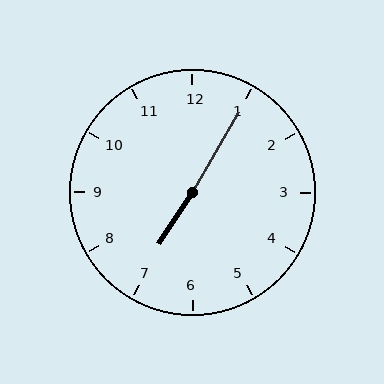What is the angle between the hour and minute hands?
Approximately 178 degrees.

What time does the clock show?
7:05.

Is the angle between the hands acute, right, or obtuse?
It is obtuse.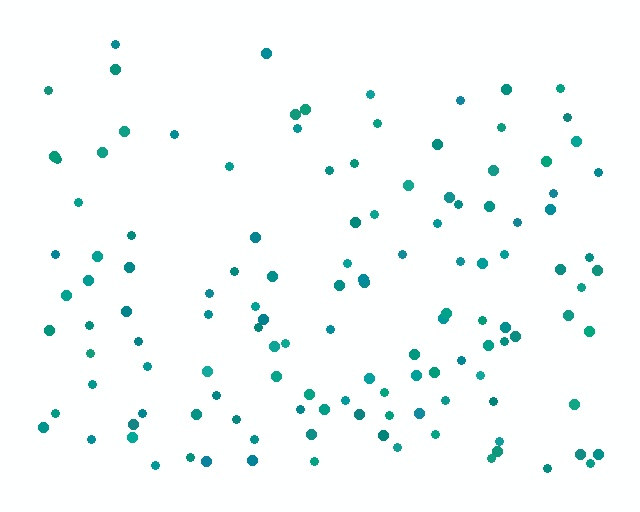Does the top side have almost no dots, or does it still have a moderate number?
Still a moderate number, just noticeably fewer than the bottom.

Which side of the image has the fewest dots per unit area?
The top.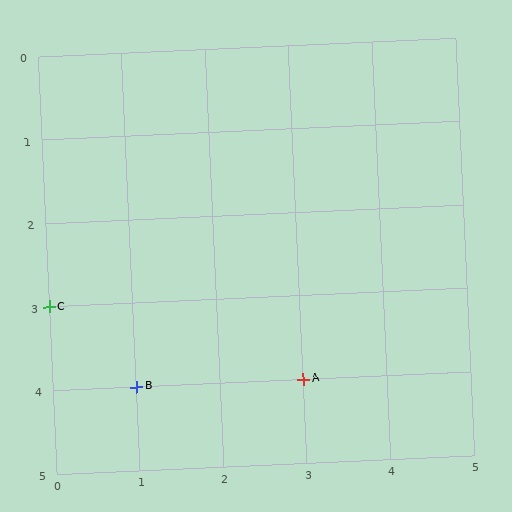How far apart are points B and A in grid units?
Points B and A are 2 columns apart.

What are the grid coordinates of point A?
Point A is at grid coordinates (3, 4).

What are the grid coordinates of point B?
Point B is at grid coordinates (1, 4).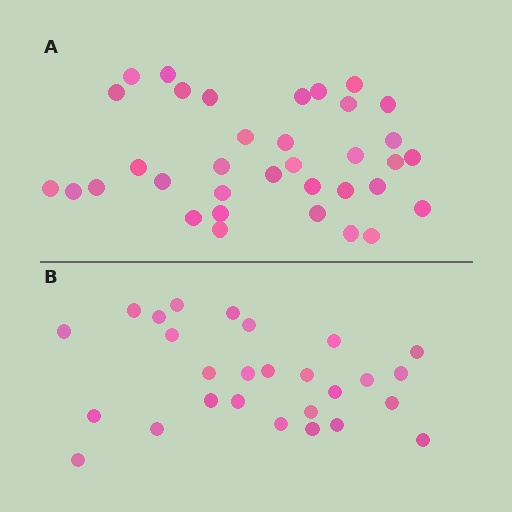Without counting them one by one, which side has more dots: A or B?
Region A (the top region) has more dots.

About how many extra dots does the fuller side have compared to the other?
Region A has roughly 8 or so more dots than region B.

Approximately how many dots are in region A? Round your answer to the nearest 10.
About 40 dots. (The exact count is 35, which rounds to 40.)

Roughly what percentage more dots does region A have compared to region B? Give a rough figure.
About 30% more.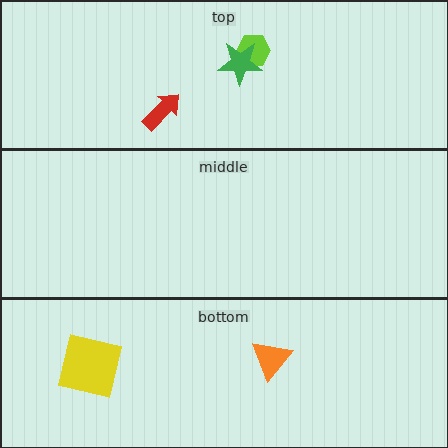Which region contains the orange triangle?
The bottom region.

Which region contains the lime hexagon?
The top region.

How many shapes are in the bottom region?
2.